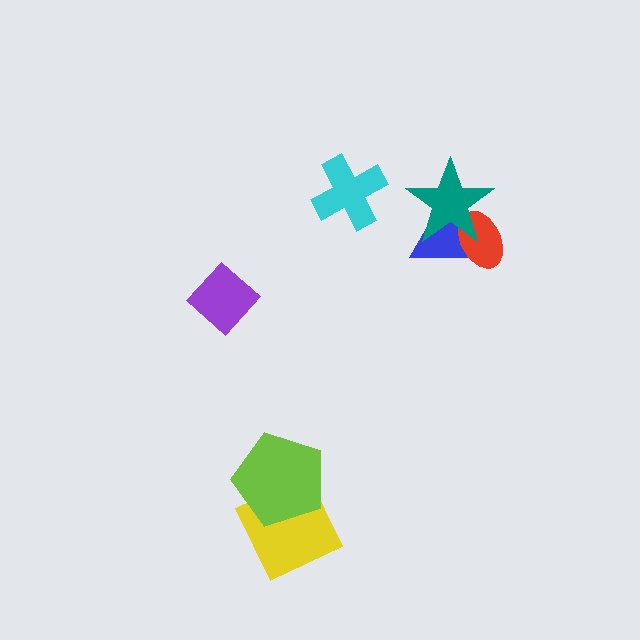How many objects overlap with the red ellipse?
2 objects overlap with the red ellipse.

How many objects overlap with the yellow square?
1 object overlaps with the yellow square.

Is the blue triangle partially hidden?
Yes, it is partially covered by another shape.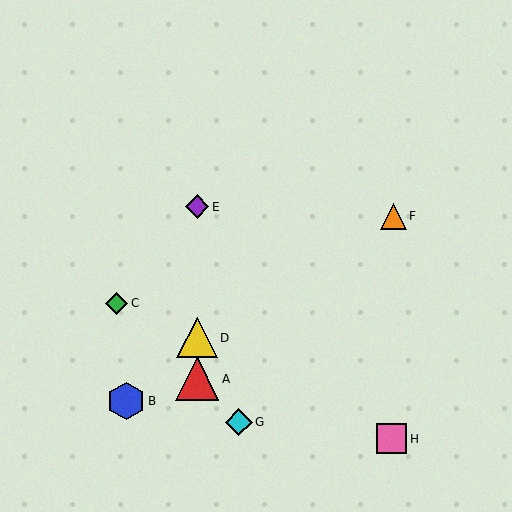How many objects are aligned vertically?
3 objects (A, D, E) are aligned vertically.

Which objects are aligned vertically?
Objects A, D, E are aligned vertically.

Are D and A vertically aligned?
Yes, both are at x≈197.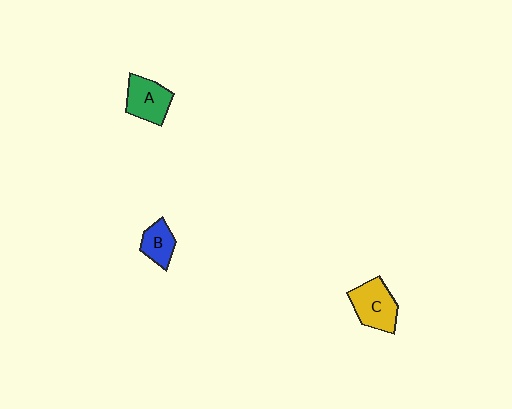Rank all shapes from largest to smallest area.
From largest to smallest: C (yellow), A (green), B (blue).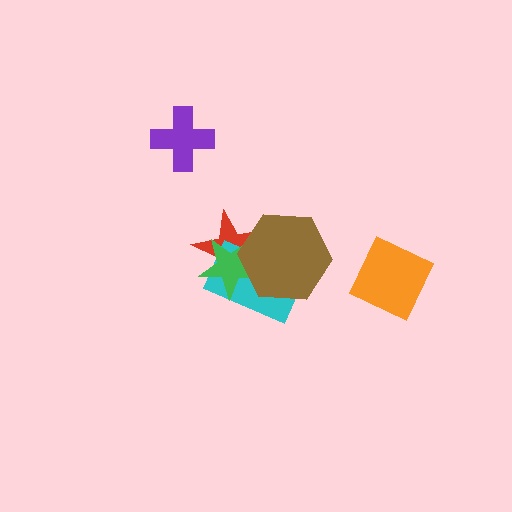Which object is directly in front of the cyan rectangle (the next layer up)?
The green star is directly in front of the cyan rectangle.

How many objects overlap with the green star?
3 objects overlap with the green star.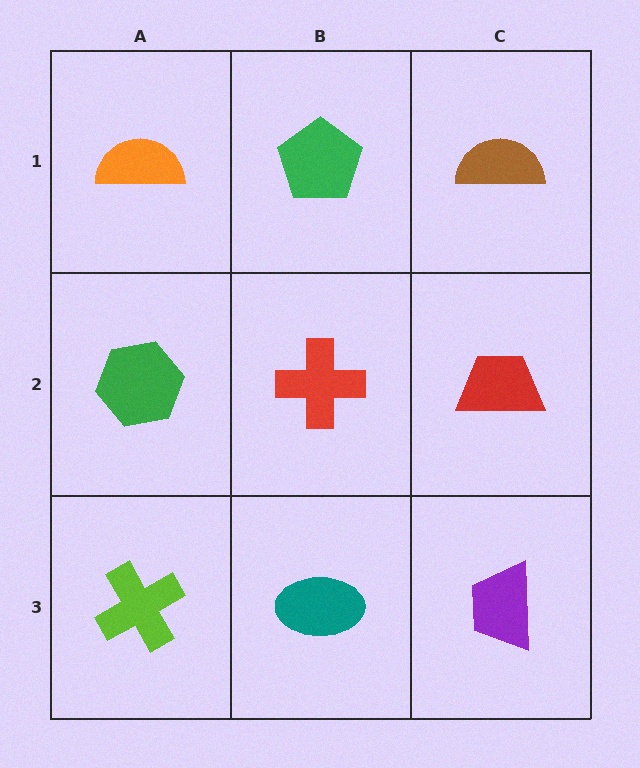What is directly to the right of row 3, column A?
A teal ellipse.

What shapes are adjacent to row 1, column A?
A green hexagon (row 2, column A), a green pentagon (row 1, column B).